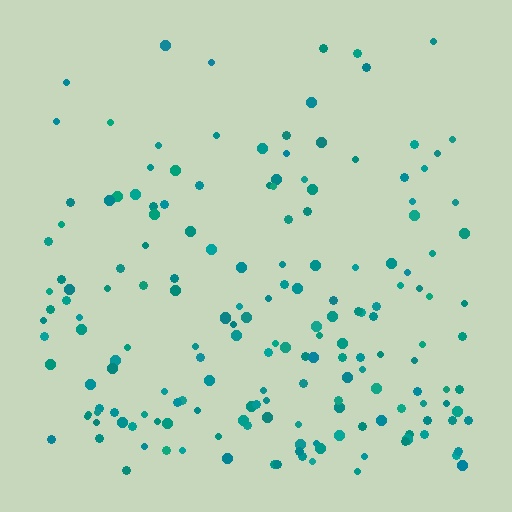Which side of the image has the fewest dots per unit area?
The top.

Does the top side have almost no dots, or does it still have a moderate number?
Still a moderate number, just noticeably fewer than the bottom.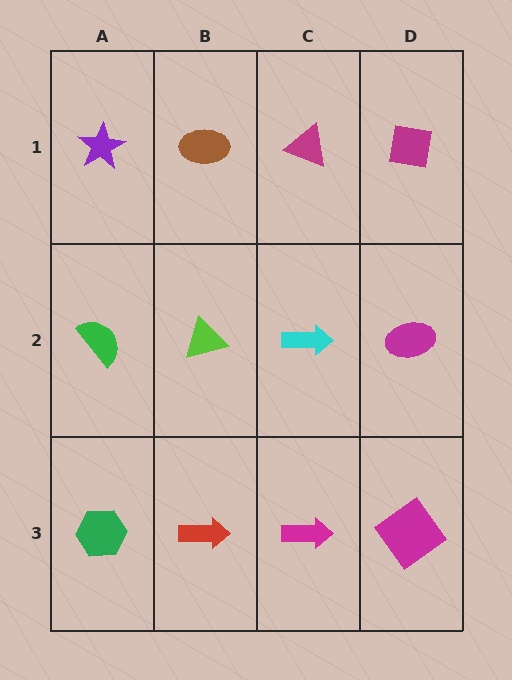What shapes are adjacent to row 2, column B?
A brown ellipse (row 1, column B), a red arrow (row 3, column B), a green semicircle (row 2, column A), a cyan arrow (row 2, column C).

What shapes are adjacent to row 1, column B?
A lime triangle (row 2, column B), a purple star (row 1, column A), a magenta triangle (row 1, column C).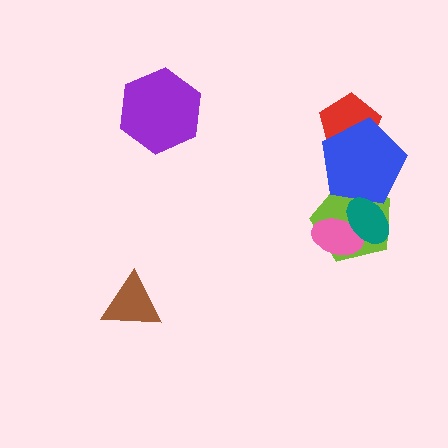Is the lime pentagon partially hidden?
Yes, it is partially covered by another shape.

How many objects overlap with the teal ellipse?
3 objects overlap with the teal ellipse.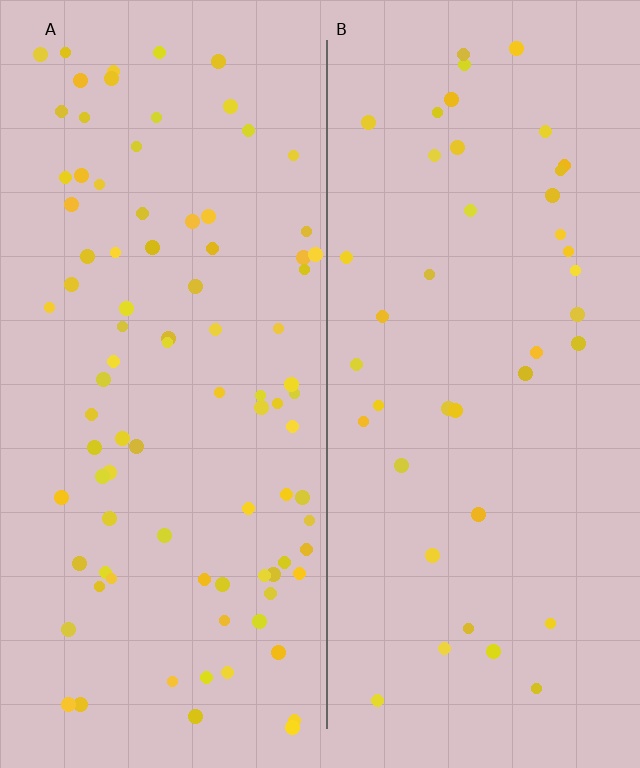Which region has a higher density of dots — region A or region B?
A (the left).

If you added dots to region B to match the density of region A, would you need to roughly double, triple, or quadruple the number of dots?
Approximately double.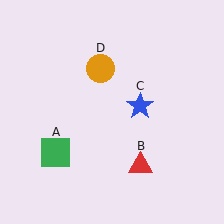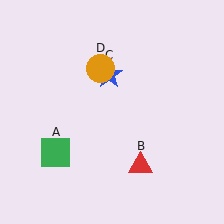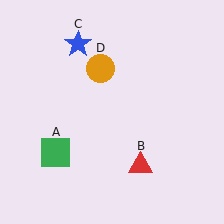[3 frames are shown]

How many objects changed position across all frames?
1 object changed position: blue star (object C).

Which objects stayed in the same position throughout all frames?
Green square (object A) and red triangle (object B) and orange circle (object D) remained stationary.